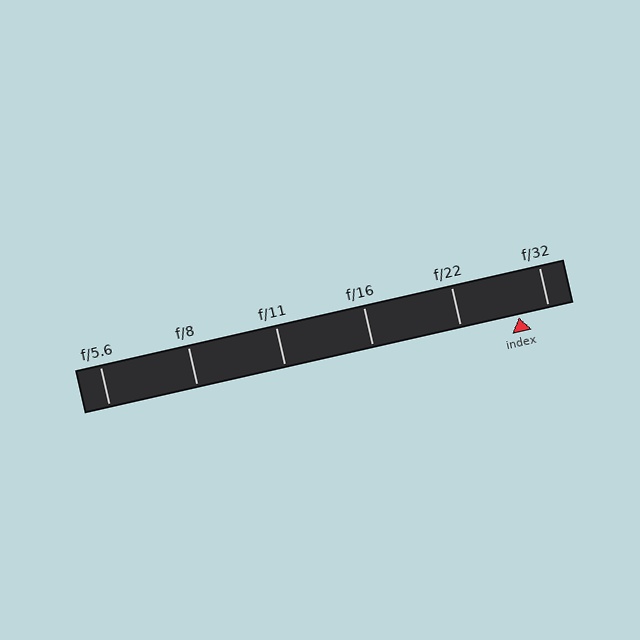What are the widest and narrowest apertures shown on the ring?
The widest aperture shown is f/5.6 and the narrowest is f/32.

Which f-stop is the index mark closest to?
The index mark is closest to f/32.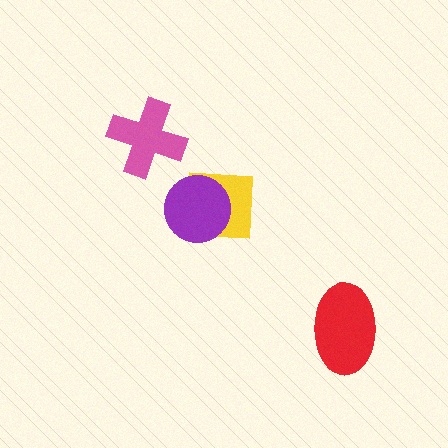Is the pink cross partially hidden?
No, no other shape covers it.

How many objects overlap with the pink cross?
0 objects overlap with the pink cross.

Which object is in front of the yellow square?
The purple circle is in front of the yellow square.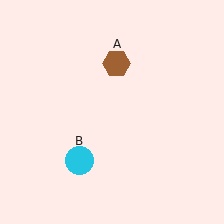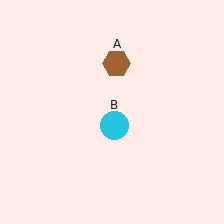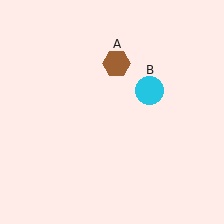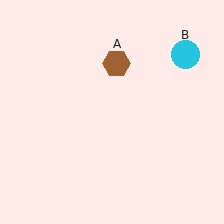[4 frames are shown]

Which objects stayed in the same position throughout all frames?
Brown hexagon (object A) remained stationary.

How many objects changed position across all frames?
1 object changed position: cyan circle (object B).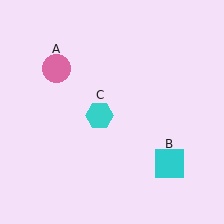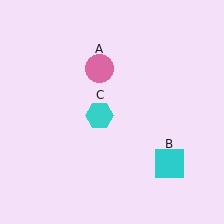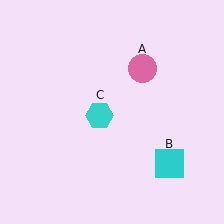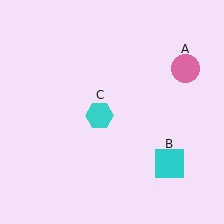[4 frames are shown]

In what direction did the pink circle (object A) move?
The pink circle (object A) moved right.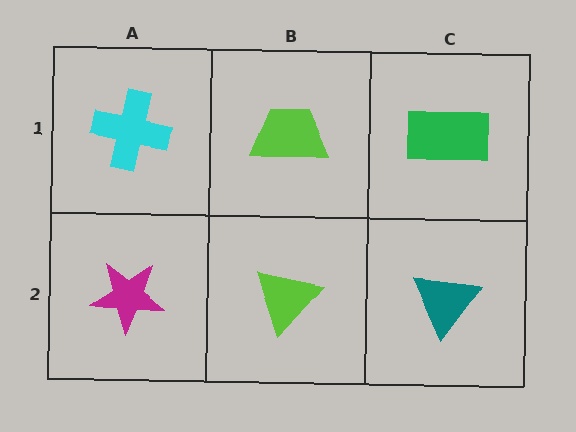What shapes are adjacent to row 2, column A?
A cyan cross (row 1, column A), a lime triangle (row 2, column B).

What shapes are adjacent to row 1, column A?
A magenta star (row 2, column A), a lime trapezoid (row 1, column B).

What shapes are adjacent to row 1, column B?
A lime triangle (row 2, column B), a cyan cross (row 1, column A), a green rectangle (row 1, column C).